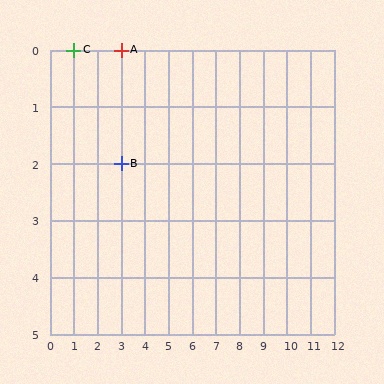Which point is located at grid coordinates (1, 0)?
Point C is at (1, 0).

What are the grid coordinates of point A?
Point A is at grid coordinates (3, 0).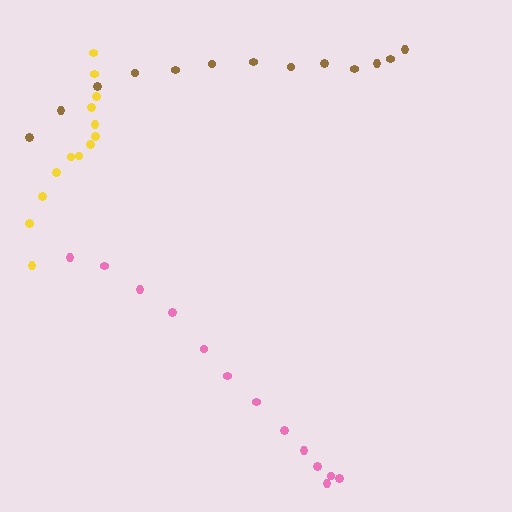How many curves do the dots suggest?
There are 3 distinct paths.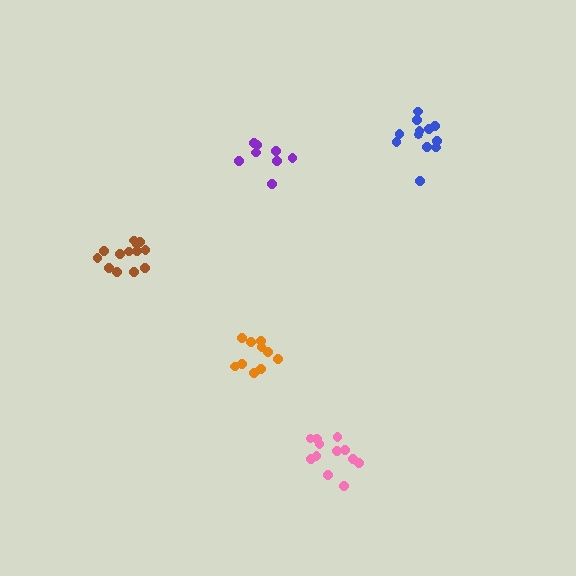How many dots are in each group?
Group 1: 13 dots, Group 2: 8 dots, Group 3: 12 dots, Group 4: 12 dots, Group 5: 10 dots (55 total).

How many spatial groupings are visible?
There are 5 spatial groupings.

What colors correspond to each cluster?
The clusters are colored: brown, purple, blue, pink, orange.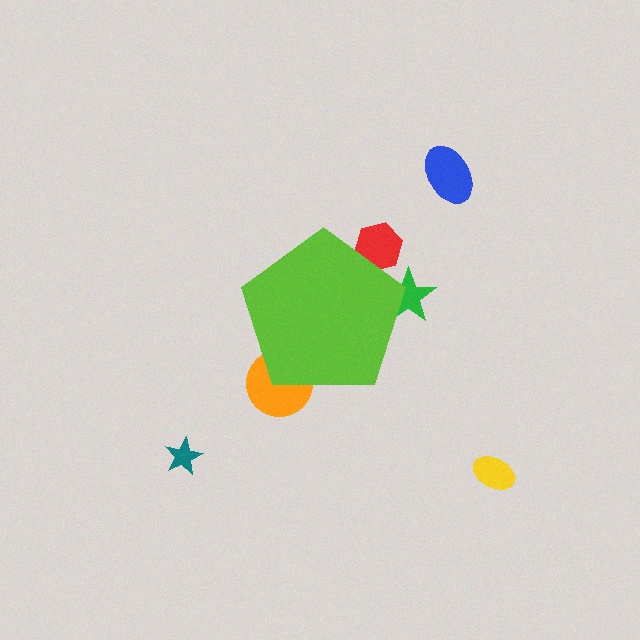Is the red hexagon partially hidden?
Yes, the red hexagon is partially hidden behind the lime pentagon.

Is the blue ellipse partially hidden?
No, the blue ellipse is fully visible.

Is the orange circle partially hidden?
Yes, the orange circle is partially hidden behind the lime pentagon.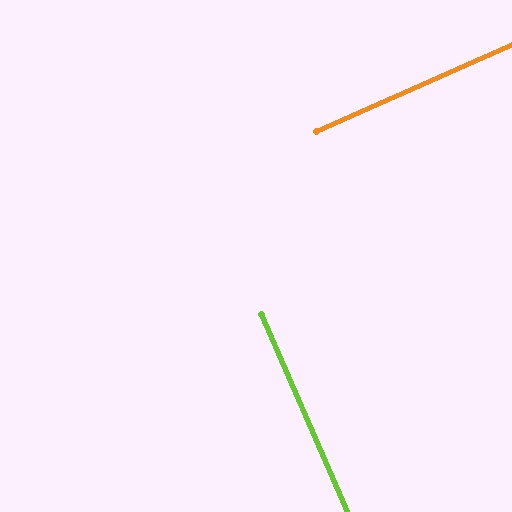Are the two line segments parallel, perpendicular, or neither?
Perpendicular — they meet at approximately 90°.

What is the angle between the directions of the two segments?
Approximately 90 degrees.